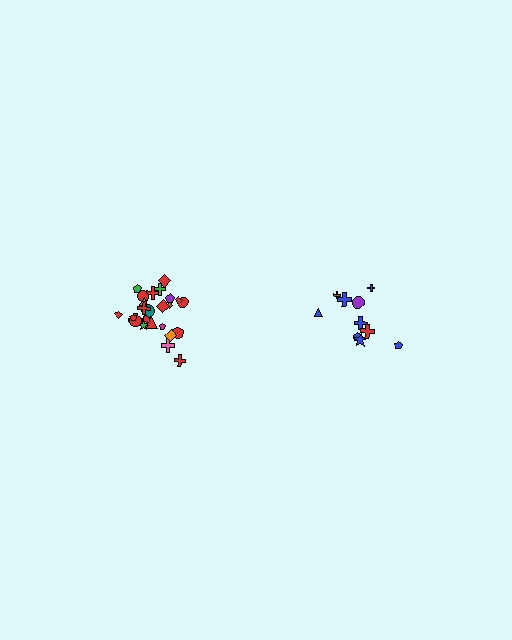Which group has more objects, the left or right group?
The left group.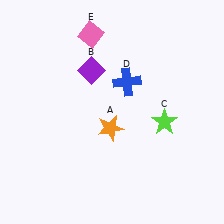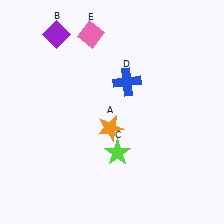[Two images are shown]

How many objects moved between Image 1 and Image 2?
2 objects moved between the two images.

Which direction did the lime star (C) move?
The lime star (C) moved left.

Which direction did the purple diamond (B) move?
The purple diamond (B) moved up.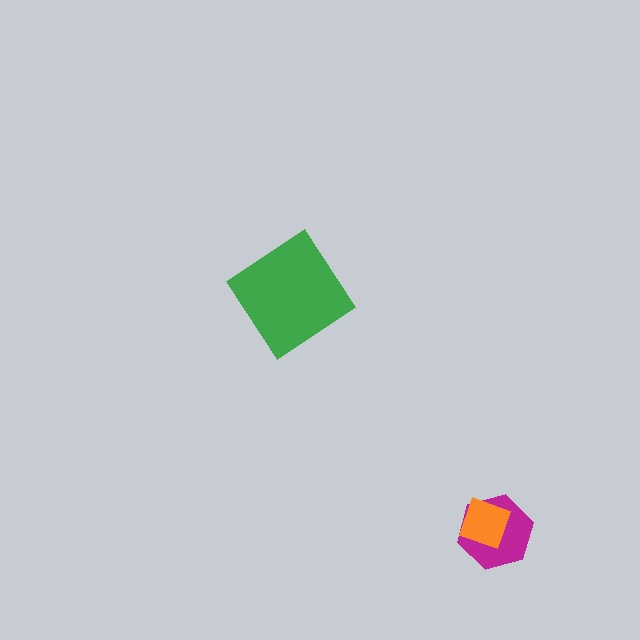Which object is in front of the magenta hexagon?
The orange diamond is in front of the magenta hexagon.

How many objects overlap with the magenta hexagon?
1 object overlaps with the magenta hexagon.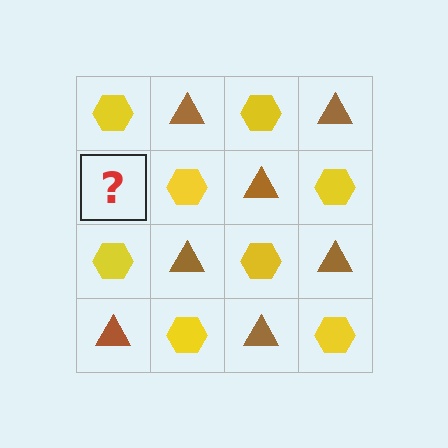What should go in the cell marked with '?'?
The missing cell should contain a brown triangle.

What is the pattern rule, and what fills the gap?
The rule is that it alternates yellow hexagon and brown triangle in a checkerboard pattern. The gap should be filled with a brown triangle.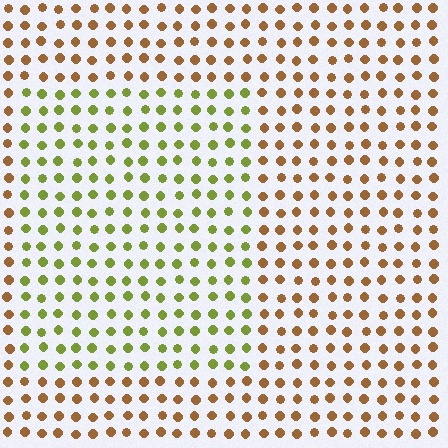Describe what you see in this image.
The image is filled with small brown elements in a uniform arrangement. A rectangle-shaped region is visible where the elements are tinted to a slightly different hue, forming a subtle color boundary.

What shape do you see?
I see a rectangle.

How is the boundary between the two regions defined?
The boundary is defined purely by a slight shift in hue (about 52 degrees). Spacing, size, and orientation are identical on both sides.